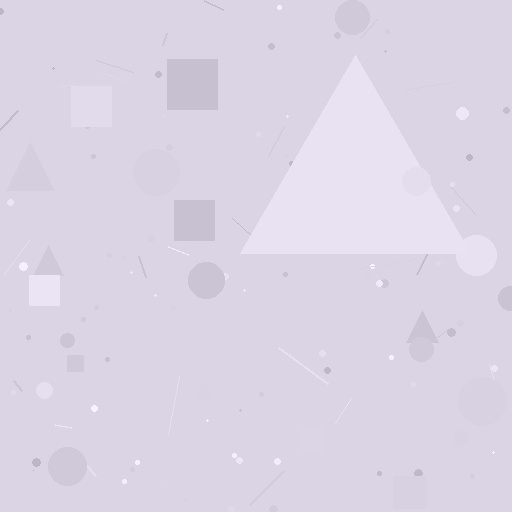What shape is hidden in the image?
A triangle is hidden in the image.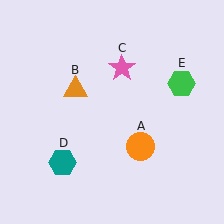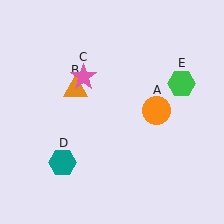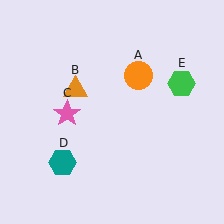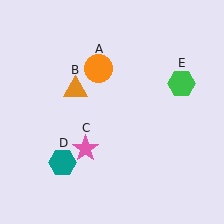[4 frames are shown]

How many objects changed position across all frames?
2 objects changed position: orange circle (object A), pink star (object C).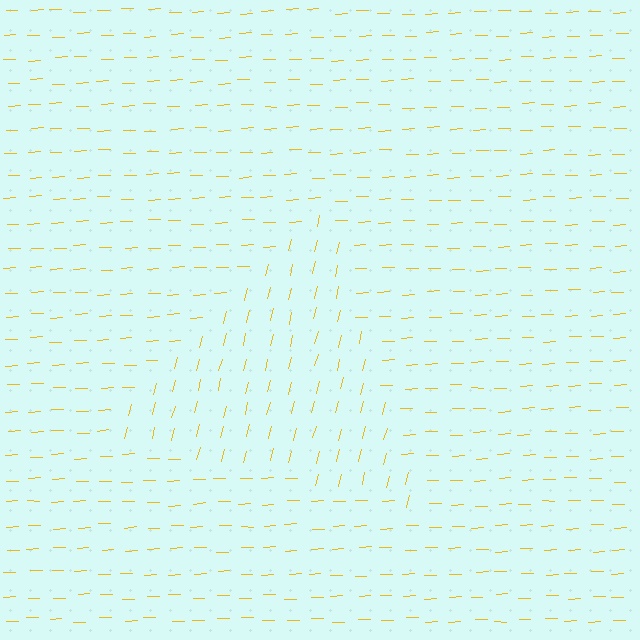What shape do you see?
I see a triangle.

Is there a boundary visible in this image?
Yes, there is a texture boundary formed by a change in line orientation.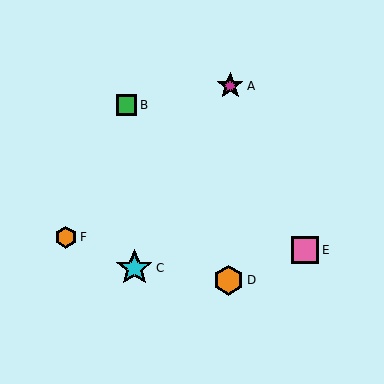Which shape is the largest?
The cyan star (labeled C) is the largest.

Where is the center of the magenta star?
The center of the magenta star is at (230, 86).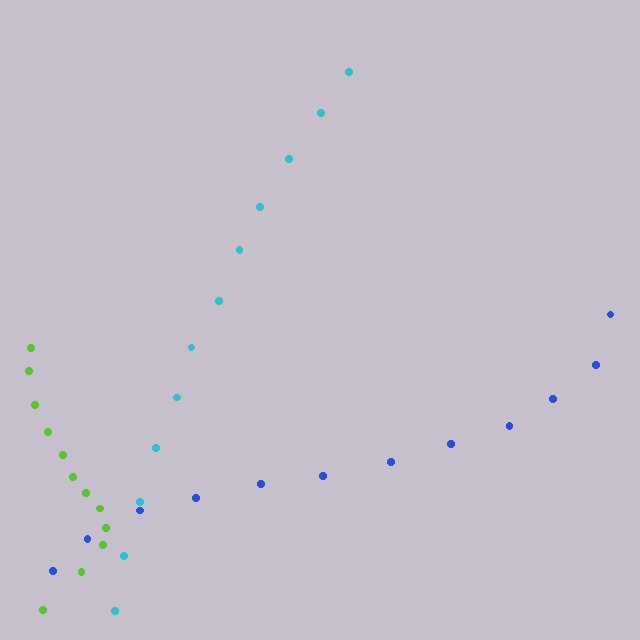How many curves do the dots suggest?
There are 3 distinct paths.